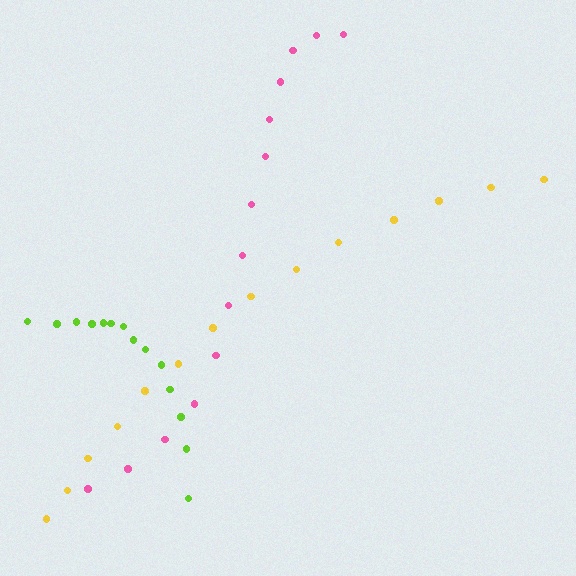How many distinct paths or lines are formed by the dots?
There are 3 distinct paths.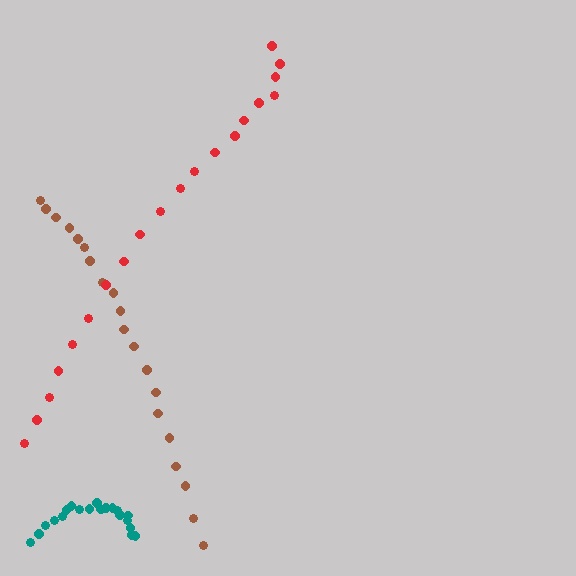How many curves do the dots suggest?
There are 3 distinct paths.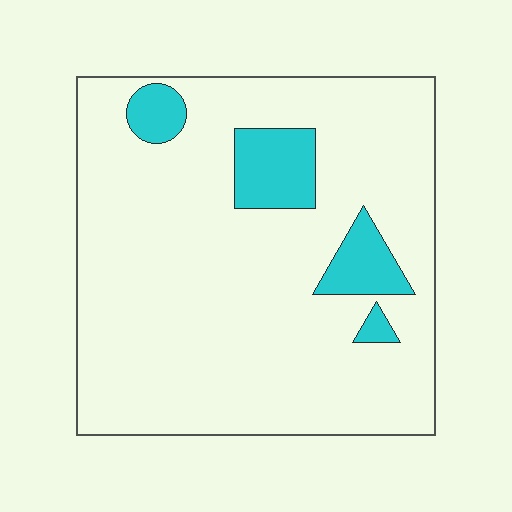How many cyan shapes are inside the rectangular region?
4.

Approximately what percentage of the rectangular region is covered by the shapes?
Approximately 10%.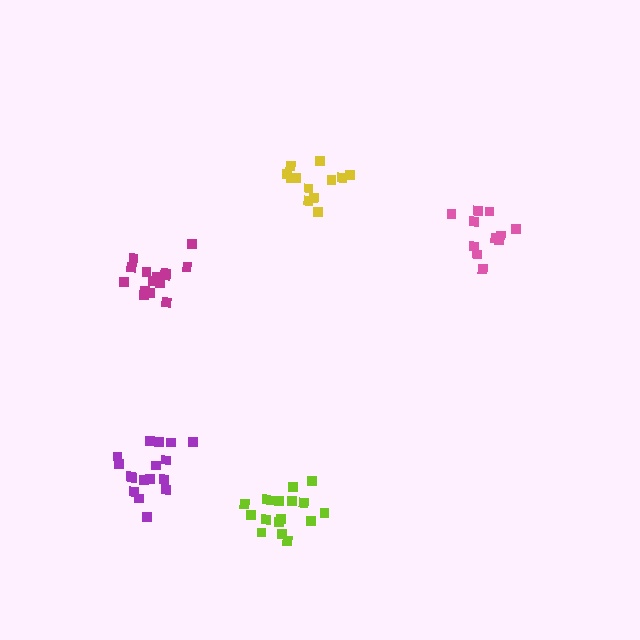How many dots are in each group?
Group 1: 17 dots, Group 2: 11 dots, Group 3: 15 dots, Group 4: 12 dots, Group 5: 17 dots (72 total).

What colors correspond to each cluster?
The clusters are colored: lime, pink, magenta, yellow, purple.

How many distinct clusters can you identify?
There are 5 distinct clusters.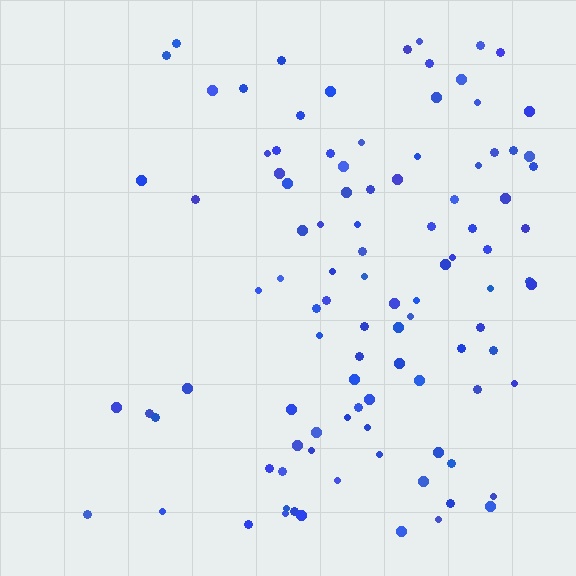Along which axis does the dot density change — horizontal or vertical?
Horizontal.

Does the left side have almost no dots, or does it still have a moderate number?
Still a moderate number, just noticeably fewer than the right.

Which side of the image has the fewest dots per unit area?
The left.